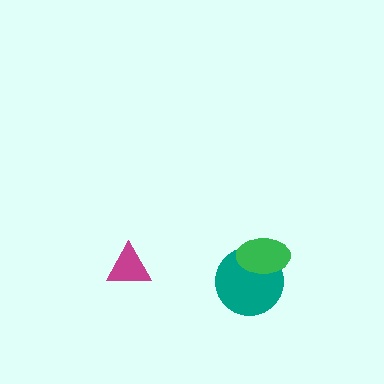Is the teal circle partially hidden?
Yes, it is partially covered by another shape.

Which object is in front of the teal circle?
The green ellipse is in front of the teal circle.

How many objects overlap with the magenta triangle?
0 objects overlap with the magenta triangle.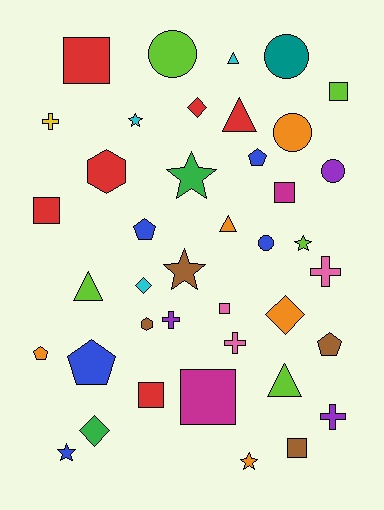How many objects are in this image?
There are 40 objects.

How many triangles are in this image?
There are 5 triangles.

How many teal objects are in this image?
There is 1 teal object.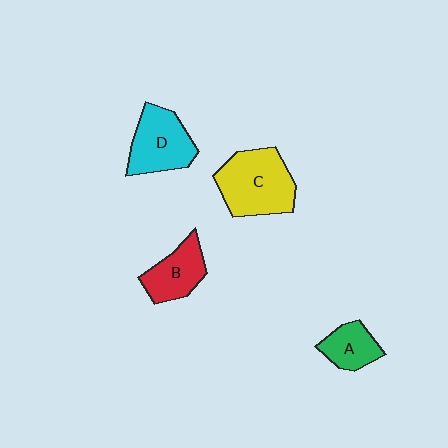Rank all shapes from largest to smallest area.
From largest to smallest: C (yellow), D (cyan), B (red), A (green).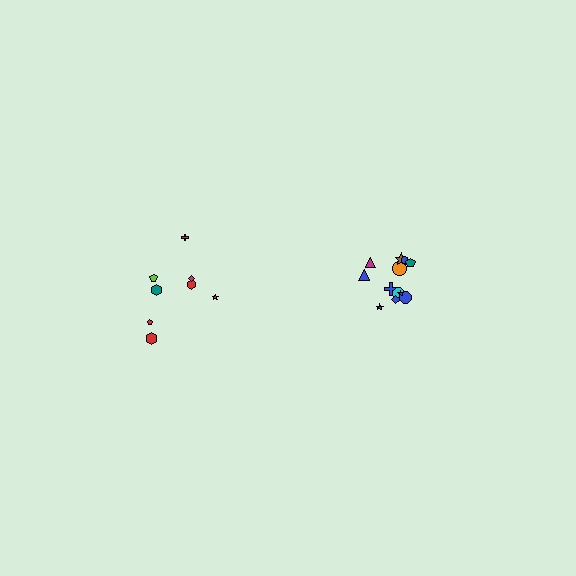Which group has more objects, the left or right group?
The right group.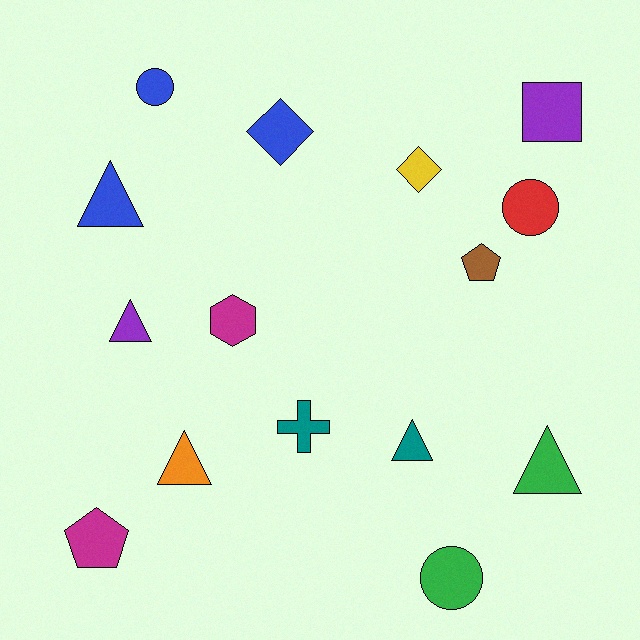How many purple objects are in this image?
There are 2 purple objects.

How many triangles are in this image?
There are 5 triangles.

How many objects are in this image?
There are 15 objects.